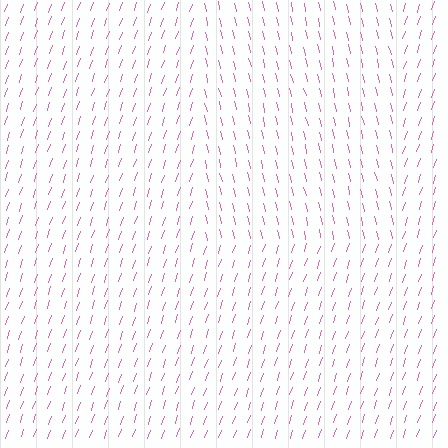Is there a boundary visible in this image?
Yes, there is a texture boundary formed by a change in line orientation.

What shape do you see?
I see a rectangle.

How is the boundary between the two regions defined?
The boundary is defined purely by a change in line orientation (approximately 32 degrees difference). All lines are the same color and thickness.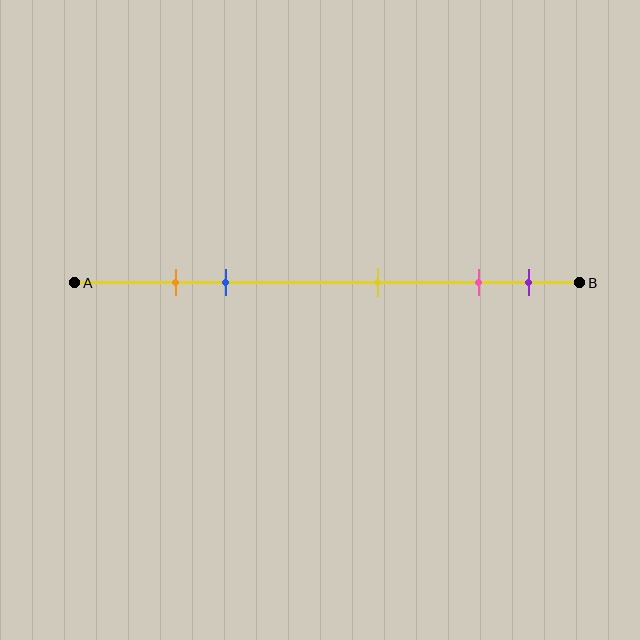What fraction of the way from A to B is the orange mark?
The orange mark is approximately 20% (0.2) of the way from A to B.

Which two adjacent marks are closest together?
The orange and blue marks are the closest adjacent pair.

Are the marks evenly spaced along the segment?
No, the marks are not evenly spaced.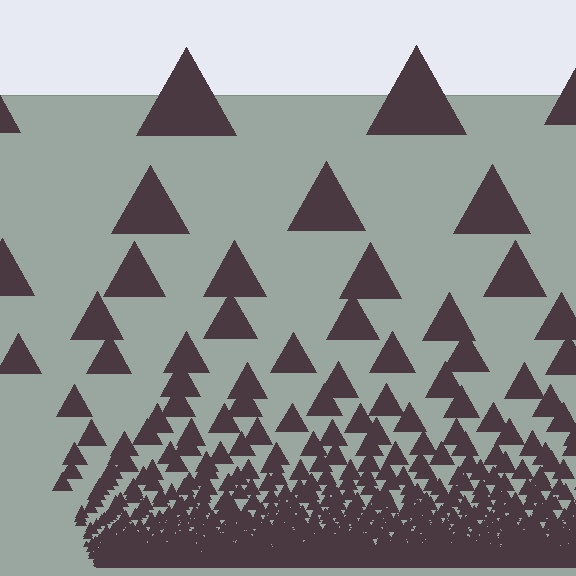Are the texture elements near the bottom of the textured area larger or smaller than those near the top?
Smaller. The gradient is inverted — elements near the bottom are smaller and denser.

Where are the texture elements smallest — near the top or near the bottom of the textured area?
Near the bottom.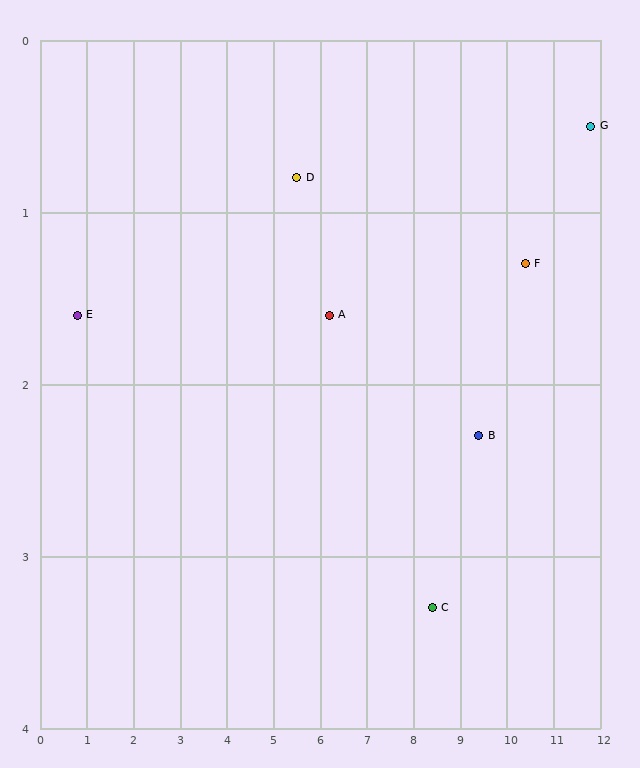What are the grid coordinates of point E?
Point E is at approximately (0.8, 1.6).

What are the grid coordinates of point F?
Point F is at approximately (10.4, 1.3).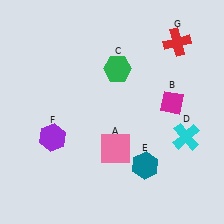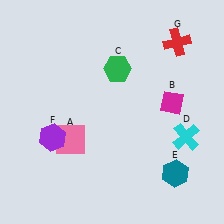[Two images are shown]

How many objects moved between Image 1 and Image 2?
2 objects moved between the two images.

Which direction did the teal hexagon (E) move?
The teal hexagon (E) moved right.